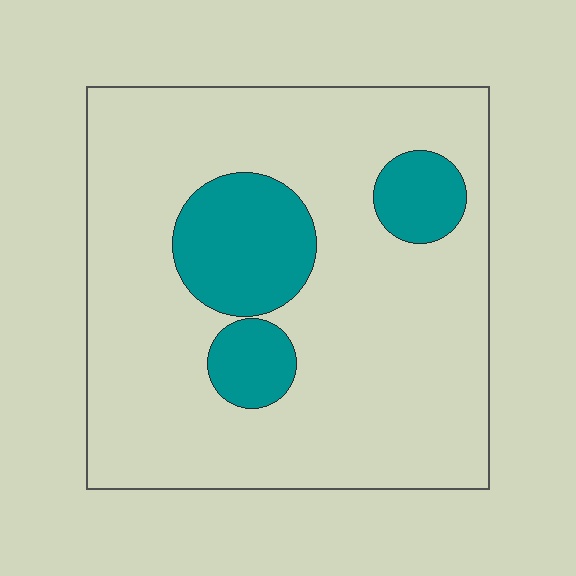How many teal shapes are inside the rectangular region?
3.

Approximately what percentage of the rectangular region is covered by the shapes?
Approximately 20%.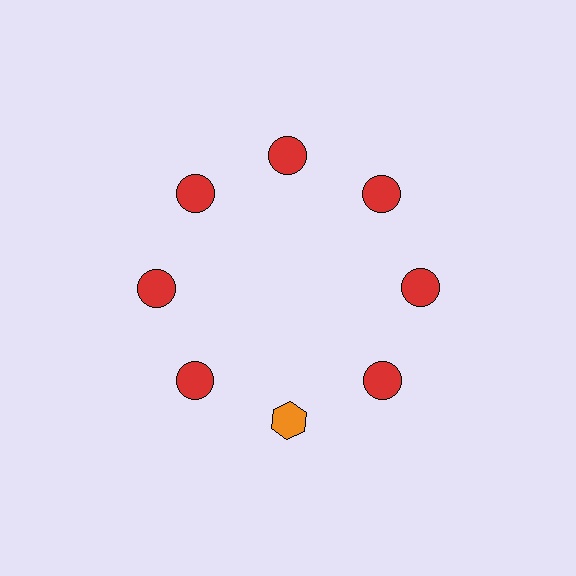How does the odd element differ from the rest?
It differs in both color (orange instead of red) and shape (hexagon instead of circle).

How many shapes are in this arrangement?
There are 8 shapes arranged in a ring pattern.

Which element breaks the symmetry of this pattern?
The orange hexagon at roughly the 6 o'clock position breaks the symmetry. All other shapes are red circles.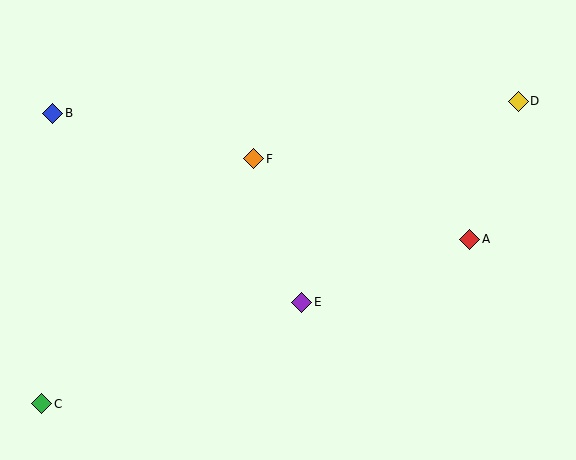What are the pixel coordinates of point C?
Point C is at (42, 404).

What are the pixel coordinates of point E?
Point E is at (302, 302).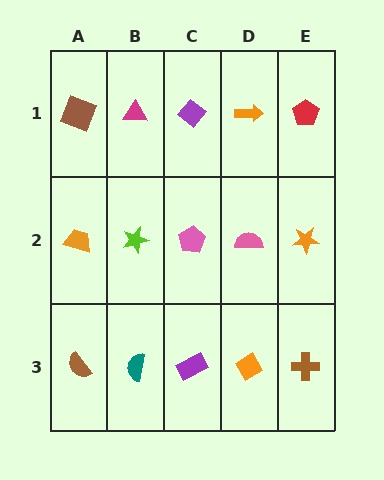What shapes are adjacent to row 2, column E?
A red pentagon (row 1, column E), a brown cross (row 3, column E), a pink semicircle (row 2, column D).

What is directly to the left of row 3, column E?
An orange diamond.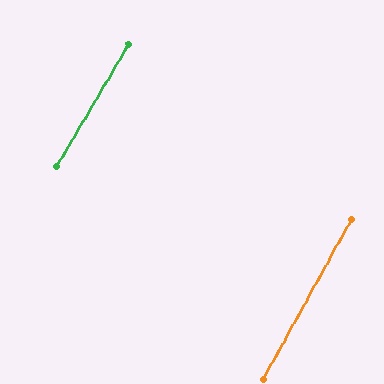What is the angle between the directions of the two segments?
Approximately 2 degrees.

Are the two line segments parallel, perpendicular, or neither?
Parallel — their directions differ by only 1.6°.